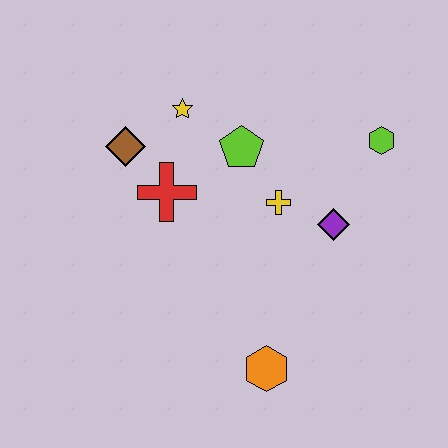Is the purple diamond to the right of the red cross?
Yes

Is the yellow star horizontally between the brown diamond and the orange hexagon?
Yes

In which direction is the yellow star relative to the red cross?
The yellow star is above the red cross.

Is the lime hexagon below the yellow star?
Yes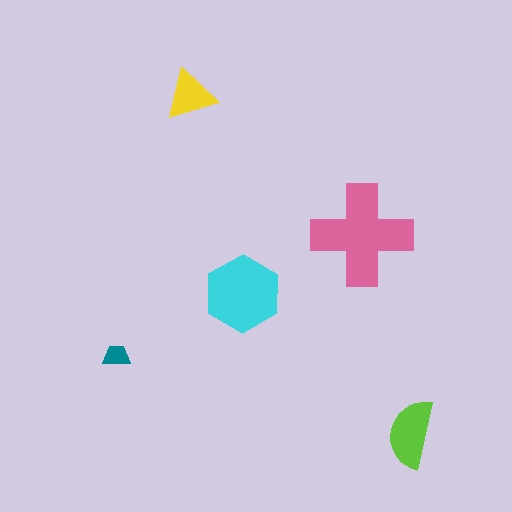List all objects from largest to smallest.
The pink cross, the cyan hexagon, the lime semicircle, the yellow triangle, the teal trapezoid.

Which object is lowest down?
The lime semicircle is bottommost.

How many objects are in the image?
There are 5 objects in the image.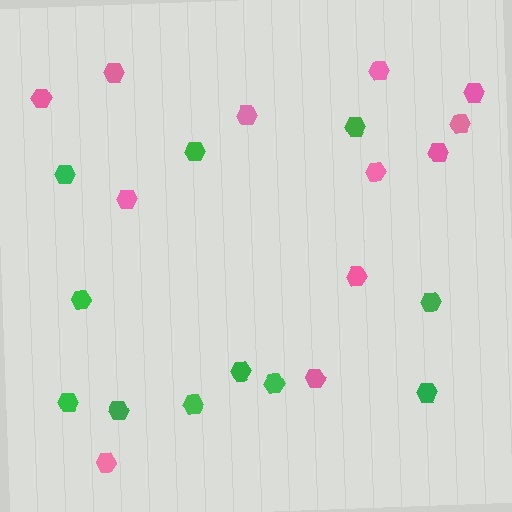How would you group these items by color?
There are 2 groups: one group of pink hexagons (12) and one group of green hexagons (11).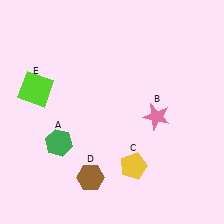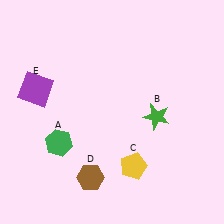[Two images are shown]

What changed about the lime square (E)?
In Image 1, E is lime. In Image 2, it changed to purple.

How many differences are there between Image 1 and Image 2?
There are 2 differences between the two images.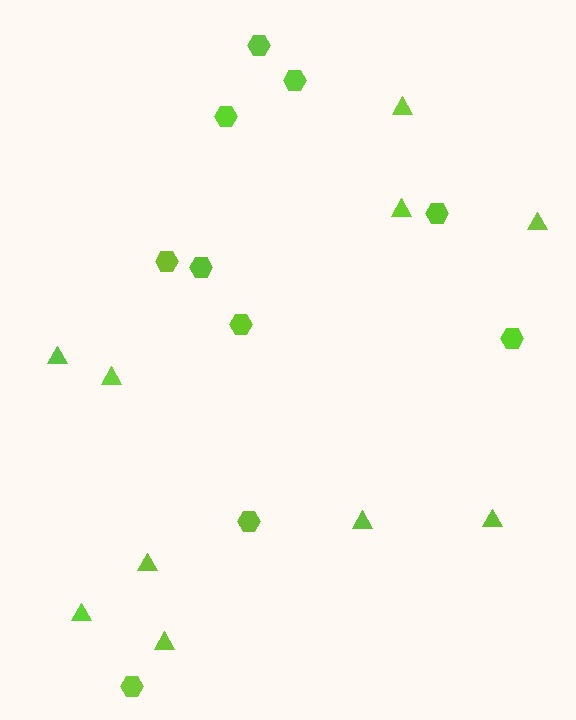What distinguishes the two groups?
There are 2 groups: one group of hexagons (10) and one group of triangles (10).